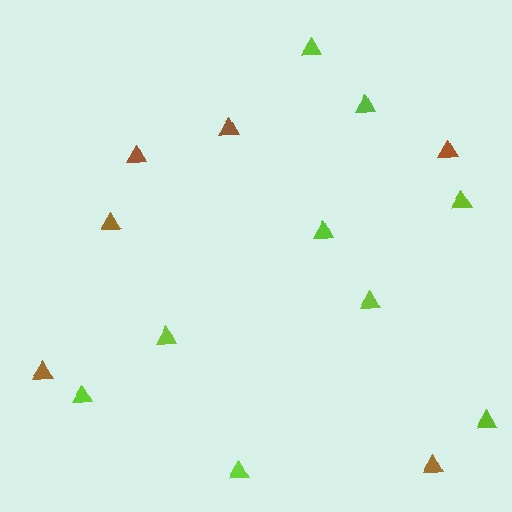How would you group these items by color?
There are 2 groups: one group of brown triangles (6) and one group of lime triangles (9).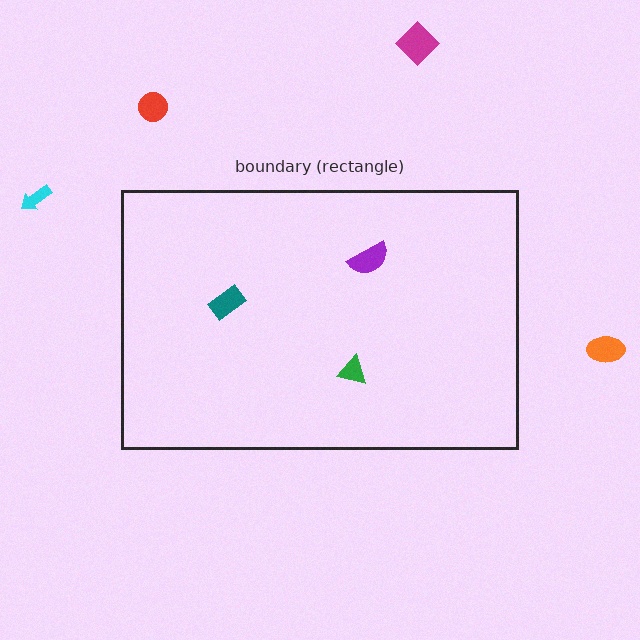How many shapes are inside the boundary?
3 inside, 4 outside.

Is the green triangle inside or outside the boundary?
Inside.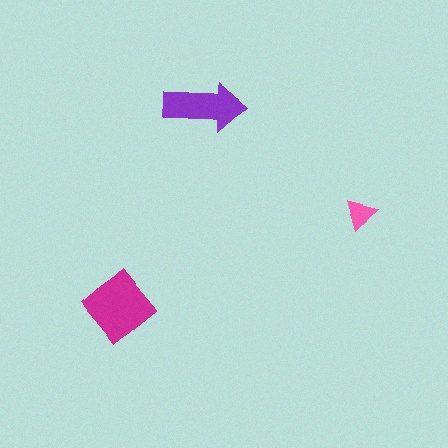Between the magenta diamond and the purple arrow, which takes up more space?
The magenta diamond.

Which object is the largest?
The magenta diamond.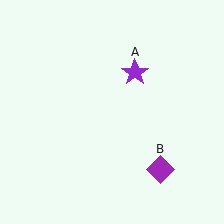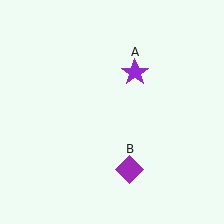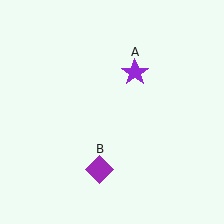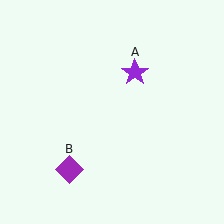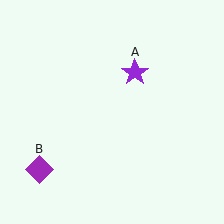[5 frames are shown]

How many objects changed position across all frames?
1 object changed position: purple diamond (object B).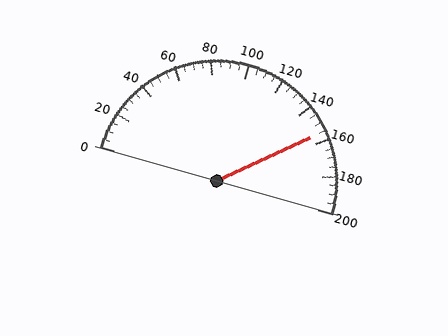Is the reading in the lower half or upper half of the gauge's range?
The reading is in the upper half of the range (0 to 200).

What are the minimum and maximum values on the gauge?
The gauge ranges from 0 to 200.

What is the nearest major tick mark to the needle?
The nearest major tick mark is 160.